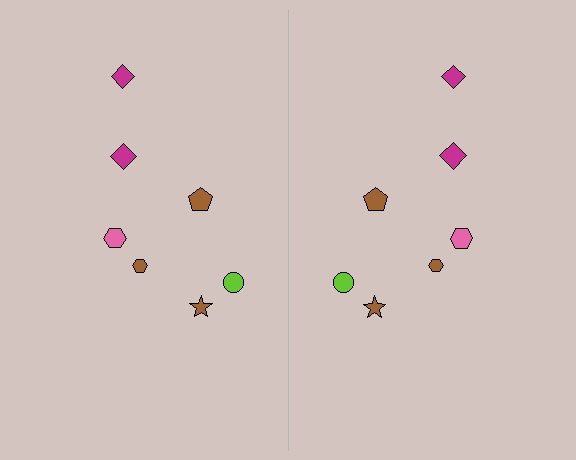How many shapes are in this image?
There are 14 shapes in this image.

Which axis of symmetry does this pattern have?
The pattern has a vertical axis of symmetry running through the center of the image.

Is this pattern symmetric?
Yes, this pattern has bilateral (reflection) symmetry.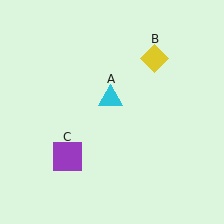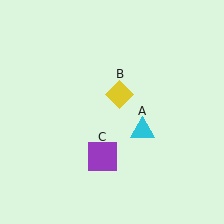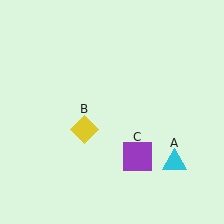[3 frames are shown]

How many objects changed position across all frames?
3 objects changed position: cyan triangle (object A), yellow diamond (object B), purple square (object C).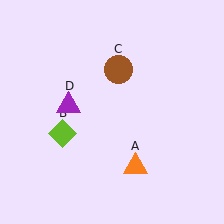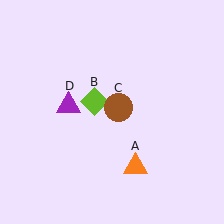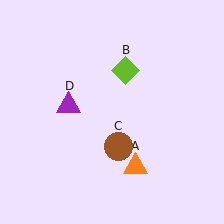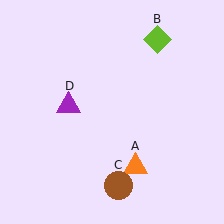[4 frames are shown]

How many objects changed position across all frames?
2 objects changed position: lime diamond (object B), brown circle (object C).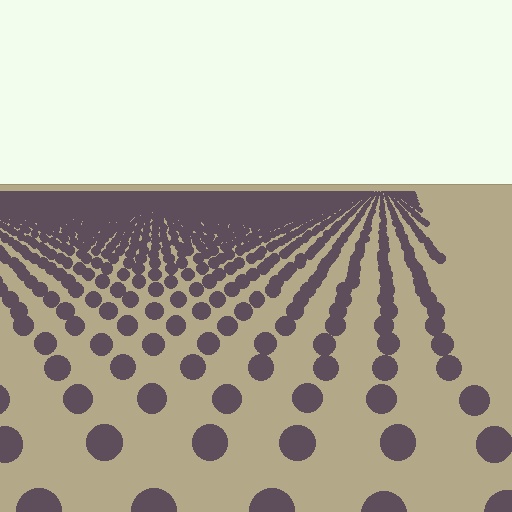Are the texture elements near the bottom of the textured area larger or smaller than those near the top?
Larger. Near the bottom, elements are closer to the viewer and appear at a bigger on-screen size.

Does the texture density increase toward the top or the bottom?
Density increases toward the top.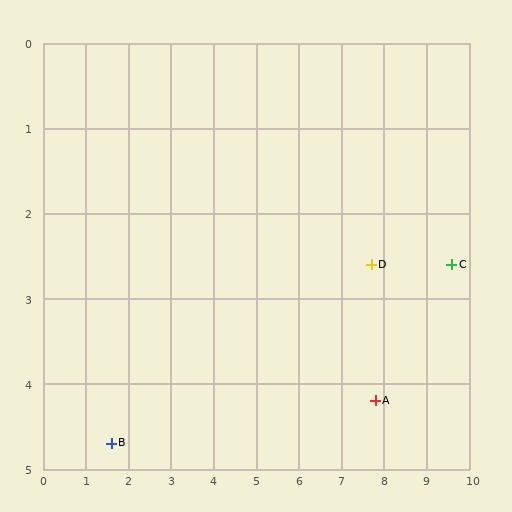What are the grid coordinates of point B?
Point B is at approximately (1.6, 4.7).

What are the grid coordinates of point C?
Point C is at approximately (9.6, 2.6).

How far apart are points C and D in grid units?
Points C and D are about 1.9 grid units apart.